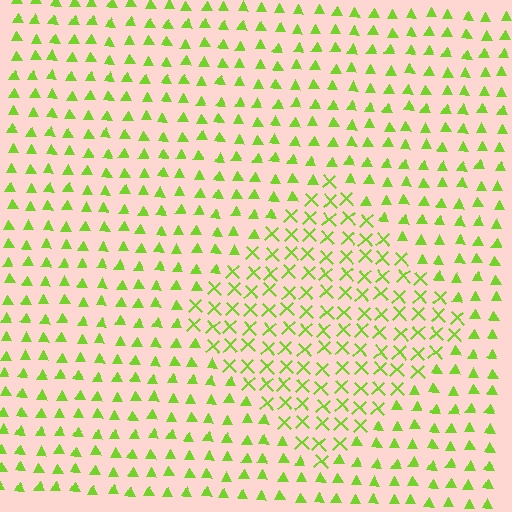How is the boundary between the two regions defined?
The boundary is defined by a change in element shape: X marks inside vs. triangles outside. All elements share the same color and spacing.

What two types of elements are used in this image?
The image uses X marks inside the diamond region and triangles outside it.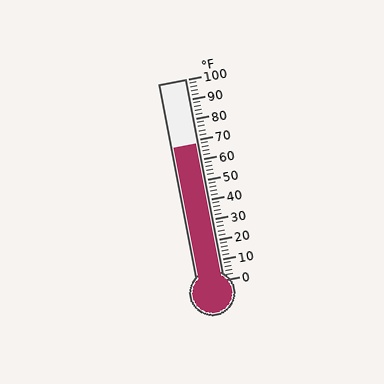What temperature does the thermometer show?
The thermometer shows approximately 68°F.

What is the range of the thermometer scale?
The thermometer scale ranges from 0°F to 100°F.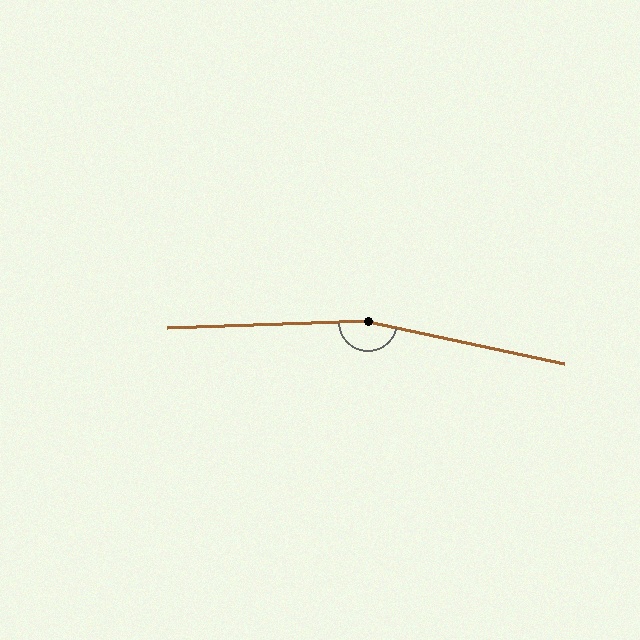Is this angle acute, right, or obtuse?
It is obtuse.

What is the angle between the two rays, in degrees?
Approximately 166 degrees.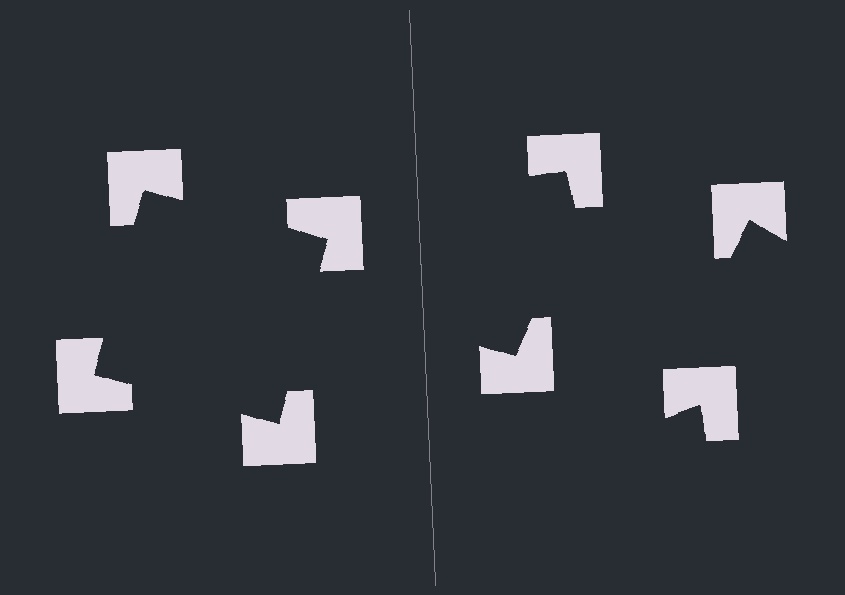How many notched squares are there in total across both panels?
8 — 4 on each side.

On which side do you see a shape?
An illusory square appears on the left side. On the right side the wedge cuts are rotated, so no coherent shape forms.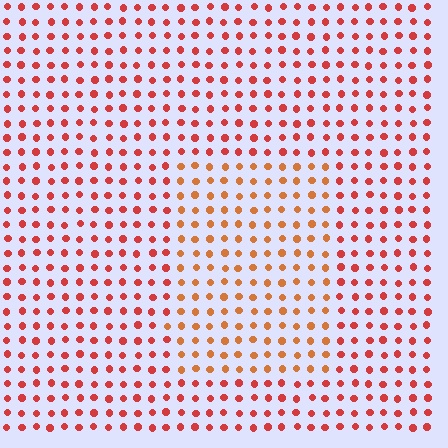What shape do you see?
I see a rectangle.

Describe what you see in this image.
The image is filled with small red elements in a uniform arrangement. A rectangle-shaped region is visible where the elements are tinted to a slightly different hue, forming a subtle color boundary.